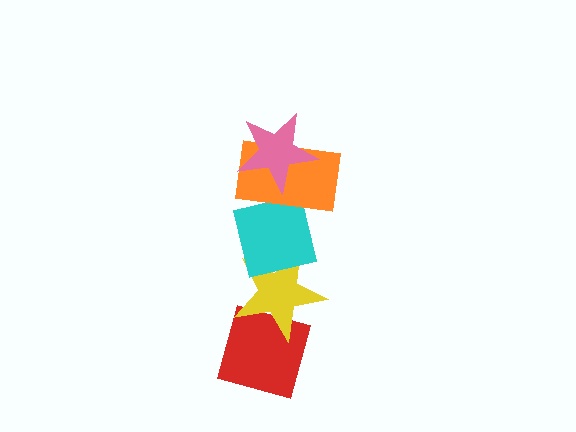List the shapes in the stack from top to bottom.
From top to bottom: the pink star, the orange rectangle, the cyan square, the yellow star, the red diamond.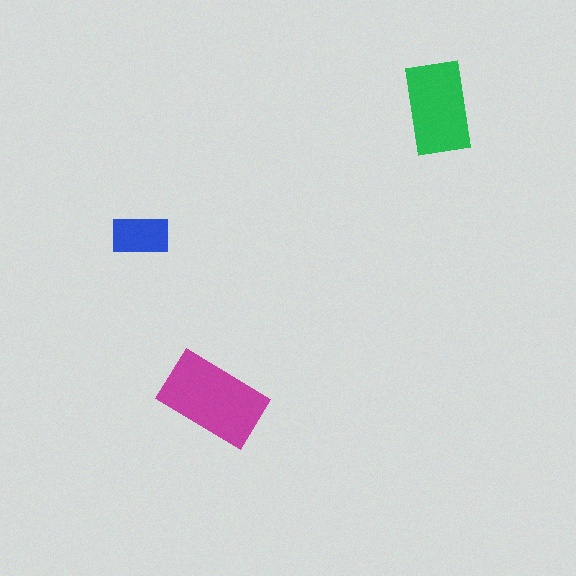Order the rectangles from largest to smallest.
the magenta one, the green one, the blue one.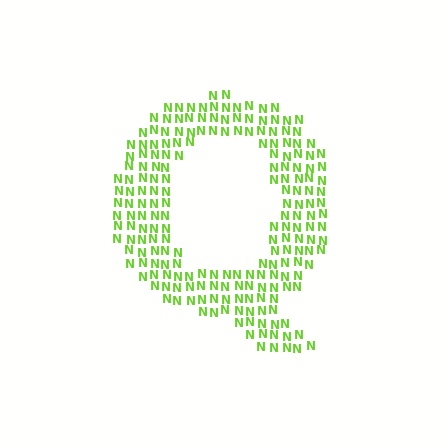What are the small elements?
The small elements are letter N's.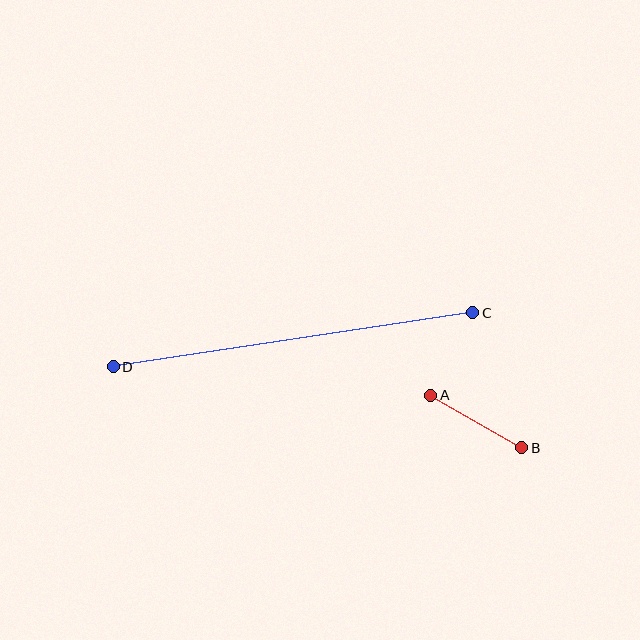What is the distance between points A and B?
The distance is approximately 105 pixels.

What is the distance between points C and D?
The distance is approximately 364 pixels.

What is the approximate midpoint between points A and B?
The midpoint is at approximately (476, 422) pixels.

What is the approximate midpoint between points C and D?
The midpoint is at approximately (293, 340) pixels.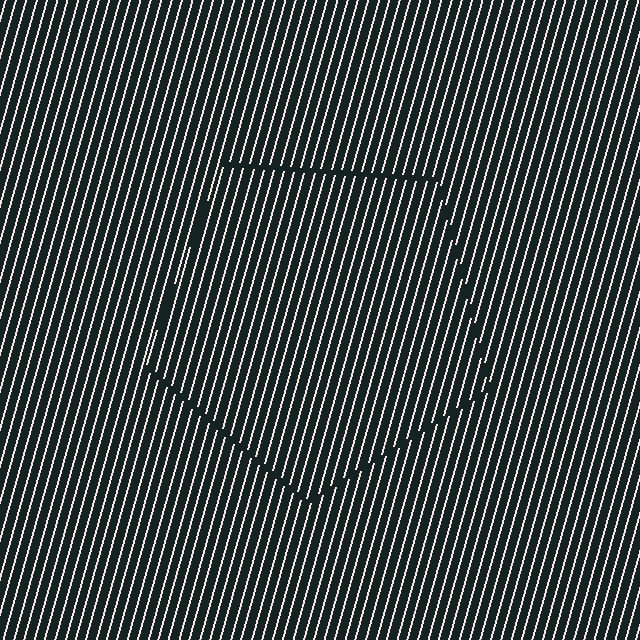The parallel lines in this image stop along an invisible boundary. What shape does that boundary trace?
An illusory pentagon. The interior of the shape contains the same grating, shifted by half a period — the contour is defined by the phase discontinuity where line-ends from the inner and outer gratings abut.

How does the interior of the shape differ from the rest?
The interior of the shape contains the same grating, shifted by half a period — the contour is defined by the phase discontinuity where line-ends from the inner and outer gratings abut.